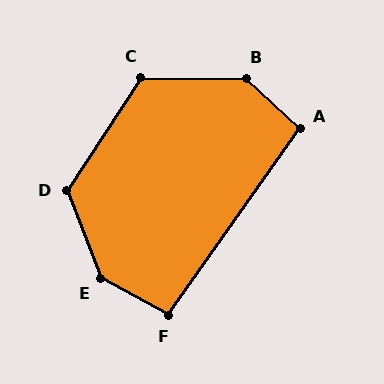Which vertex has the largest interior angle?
E, at approximately 140 degrees.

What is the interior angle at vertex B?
Approximately 138 degrees (obtuse).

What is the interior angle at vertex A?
Approximately 97 degrees (obtuse).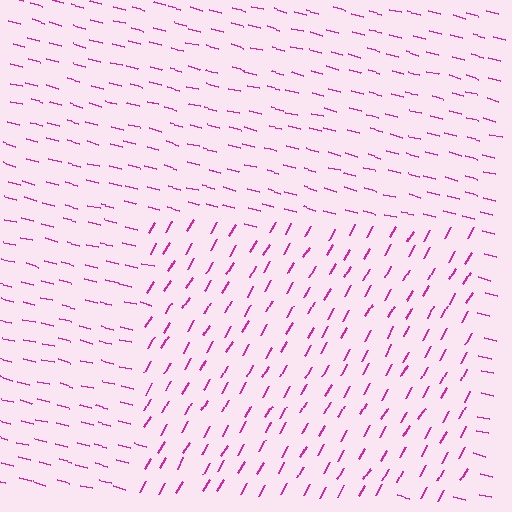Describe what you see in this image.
The image is filled with small magenta line segments. A rectangle region in the image has lines oriented differently from the surrounding lines, creating a visible texture boundary.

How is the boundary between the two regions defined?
The boundary is defined purely by a change in line orientation (approximately 74 degrees difference). All lines are the same color and thickness.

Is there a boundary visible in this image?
Yes, there is a texture boundary formed by a change in line orientation.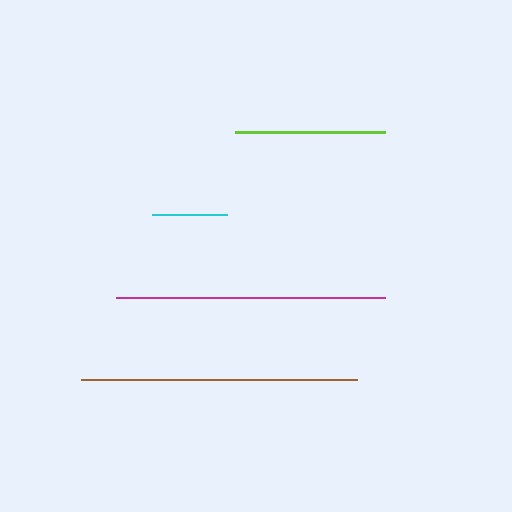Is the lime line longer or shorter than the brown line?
The brown line is longer than the lime line.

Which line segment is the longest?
The brown line is the longest at approximately 276 pixels.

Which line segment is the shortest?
The cyan line is the shortest at approximately 76 pixels.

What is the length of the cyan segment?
The cyan segment is approximately 76 pixels long.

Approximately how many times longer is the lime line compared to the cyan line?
The lime line is approximately 2.0 times the length of the cyan line.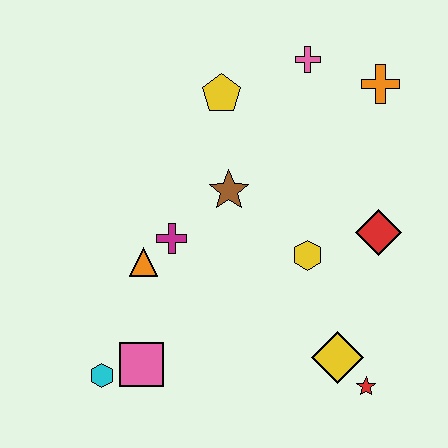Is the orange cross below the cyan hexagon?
No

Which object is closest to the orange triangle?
The magenta cross is closest to the orange triangle.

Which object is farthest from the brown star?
The red star is farthest from the brown star.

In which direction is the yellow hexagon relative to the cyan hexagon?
The yellow hexagon is to the right of the cyan hexagon.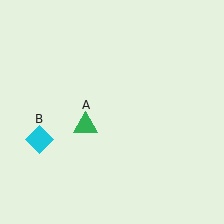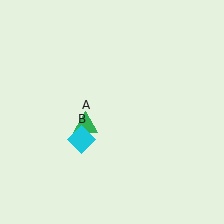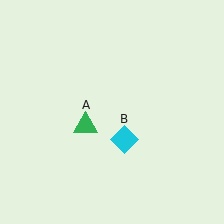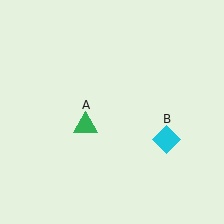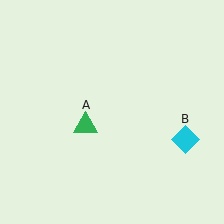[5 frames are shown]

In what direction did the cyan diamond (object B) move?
The cyan diamond (object B) moved right.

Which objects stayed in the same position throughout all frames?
Green triangle (object A) remained stationary.